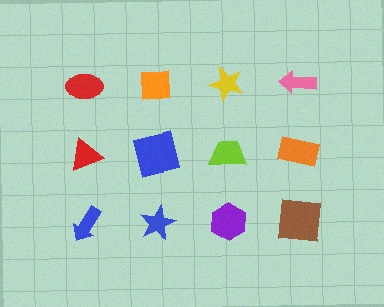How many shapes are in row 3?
4 shapes.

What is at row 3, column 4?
A brown square.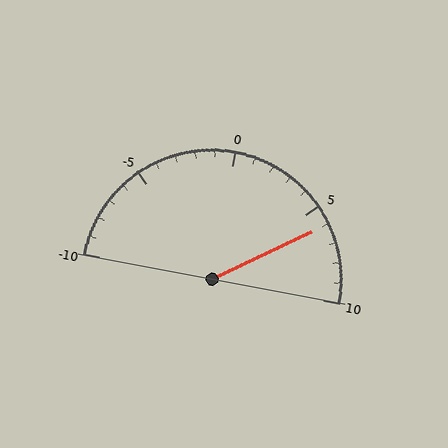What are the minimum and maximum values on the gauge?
The gauge ranges from -10 to 10.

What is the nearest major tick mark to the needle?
The nearest major tick mark is 5.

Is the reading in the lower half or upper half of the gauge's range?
The reading is in the upper half of the range (-10 to 10).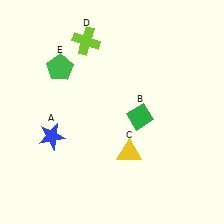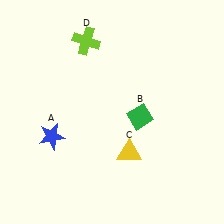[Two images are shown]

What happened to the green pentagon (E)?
The green pentagon (E) was removed in Image 2. It was in the top-left area of Image 1.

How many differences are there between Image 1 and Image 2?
There is 1 difference between the two images.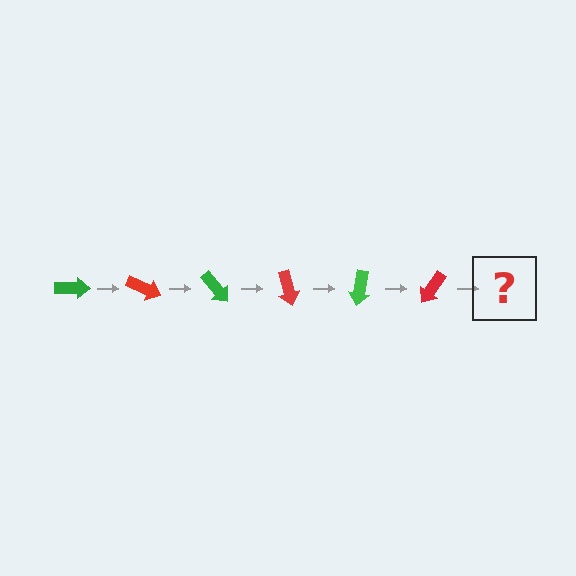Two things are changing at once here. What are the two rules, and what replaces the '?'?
The two rules are that it rotates 25 degrees each step and the color cycles through green and red. The '?' should be a green arrow, rotated 150 degrees from the start.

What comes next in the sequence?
The next element should be a green arrow, rotated 150 degrees from the start.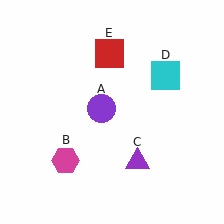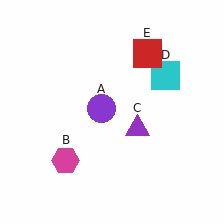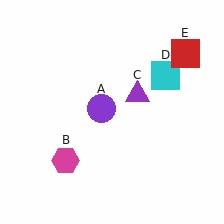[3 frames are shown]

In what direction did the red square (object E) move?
The red square (object E) moved right.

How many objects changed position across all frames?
2 objects changed position: purple triangle (object C), red square (object E).